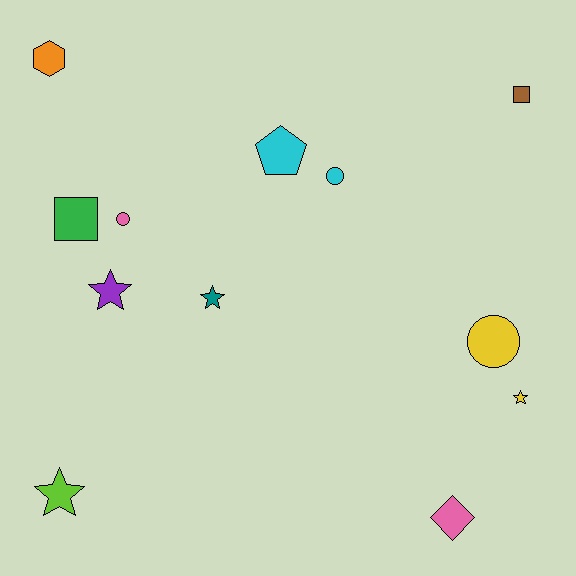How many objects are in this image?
There are 12 objects.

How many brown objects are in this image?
There is 1 brown object.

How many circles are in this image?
There are 3 circles.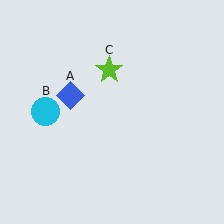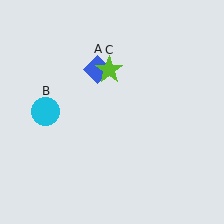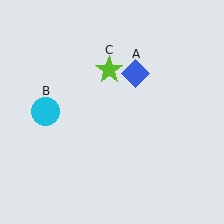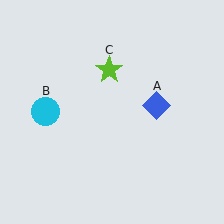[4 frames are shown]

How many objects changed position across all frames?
1 object changed position: blue diamond (object A).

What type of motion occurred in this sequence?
The blue diamond (object A) rotated clockwise around the center of the scene.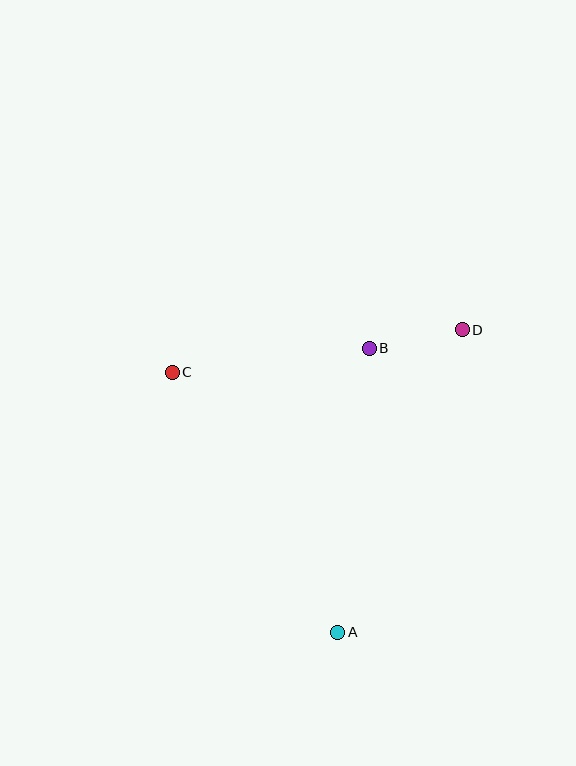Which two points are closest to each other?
Points B and D are closest to each other.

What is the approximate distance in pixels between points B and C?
The distance between B and C is approximately 198 pixels.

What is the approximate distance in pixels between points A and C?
The distance between A and C is approximately 308 pixels.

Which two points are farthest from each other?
Points A and D are farthest from each other.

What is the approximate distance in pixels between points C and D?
The distance between C and D is approximately 293 pixels.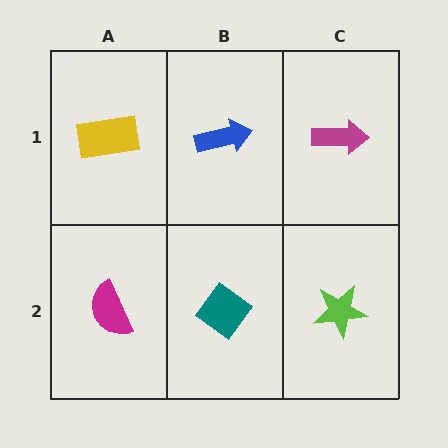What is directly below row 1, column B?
A teal diamond.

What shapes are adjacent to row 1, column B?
A teal diamond (row 2, column B), a yellow rectangle (row 1, column A), a magenta arrow (row 1, column C).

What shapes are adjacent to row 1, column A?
A magenta semicircle (row 2, column A), a blue arrow (row 1, column B).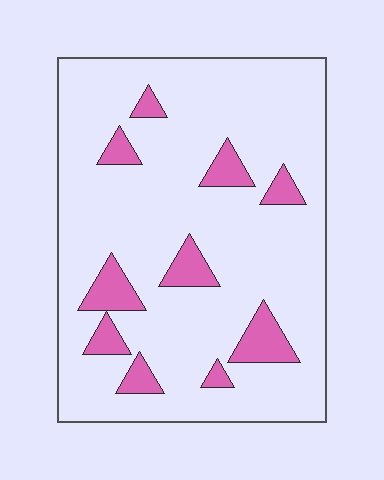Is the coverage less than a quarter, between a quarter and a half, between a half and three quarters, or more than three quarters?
Less than a quarter.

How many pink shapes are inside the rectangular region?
10.